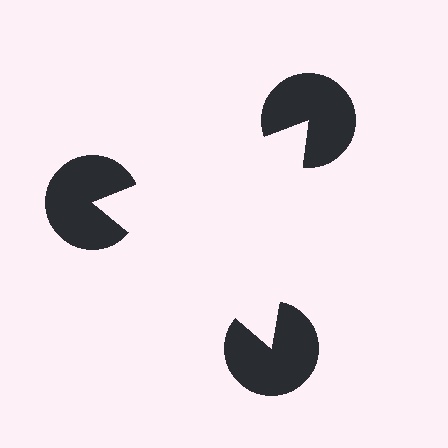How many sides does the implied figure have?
3 sides.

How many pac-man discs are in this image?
There are 3 — one at each vertex of the illusory triangle.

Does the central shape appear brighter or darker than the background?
It typically appears slightly brighter than the background, even though no actual brightness change is drawn.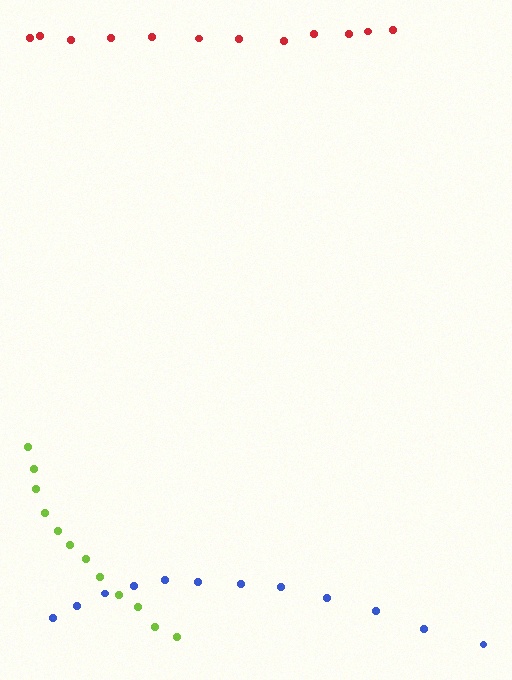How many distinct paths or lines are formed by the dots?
There are 3 distinct paths.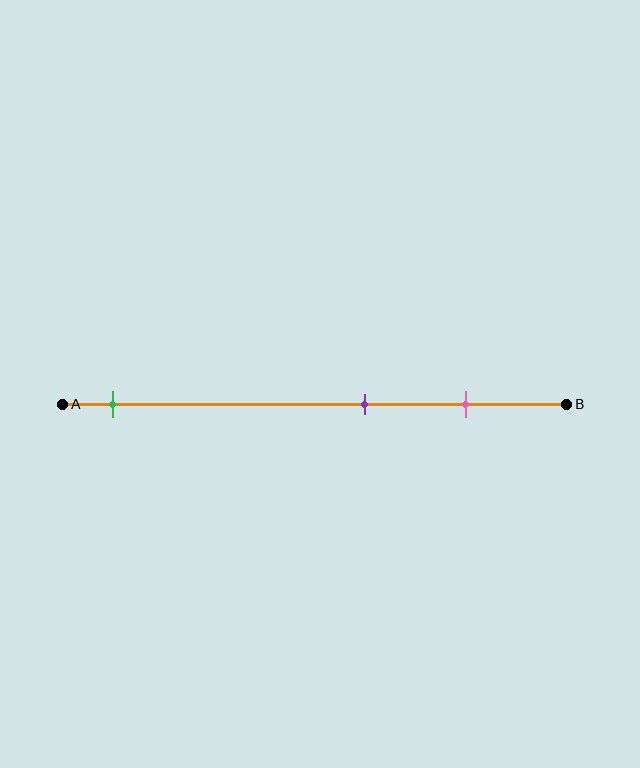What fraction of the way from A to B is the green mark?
The green mark is approximately 10% (0.1) of the way from A to B.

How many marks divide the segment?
There are 3 marks dividing the segment.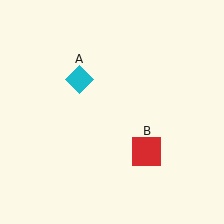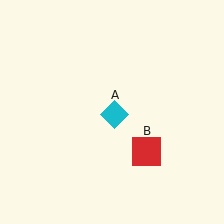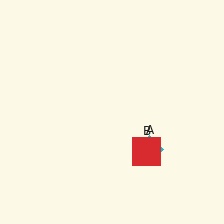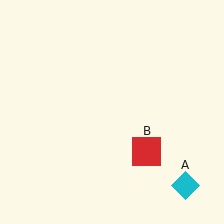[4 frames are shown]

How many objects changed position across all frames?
1 object changed position: cyan diamond (object A).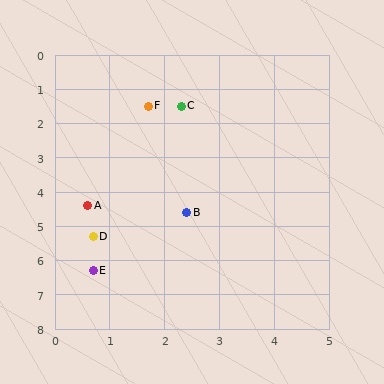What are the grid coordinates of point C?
Point C is at approximately (2.3, 1.5).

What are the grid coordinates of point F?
Point F is at approximately (1.7, 1.5).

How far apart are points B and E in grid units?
Points B and E are about 2.4 grid units apart.